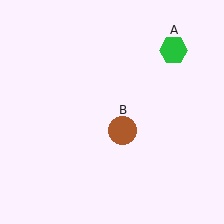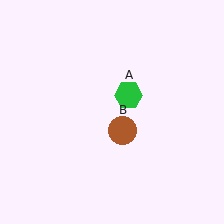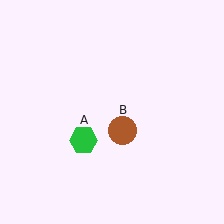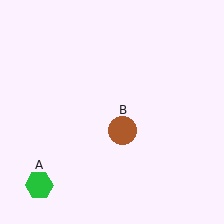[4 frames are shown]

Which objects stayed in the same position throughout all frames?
Brown circle (object B) remained stationary.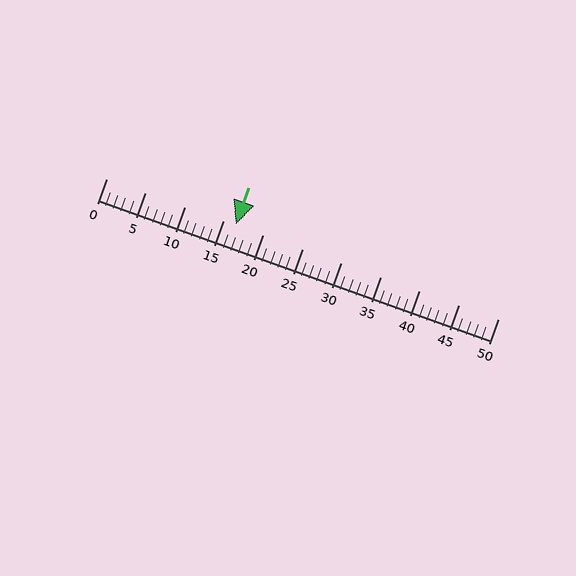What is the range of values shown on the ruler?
The ruler shows values from 0 to 50.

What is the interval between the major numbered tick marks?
The major tick marks are spaced 5 units apart.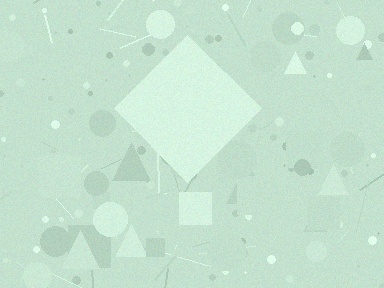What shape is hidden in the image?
A diamond is hidden in the image.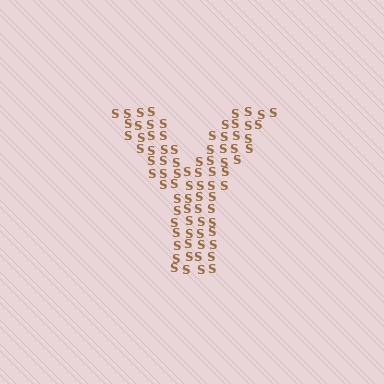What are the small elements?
The small elements are letter S's.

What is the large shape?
The large shape is the letter Y.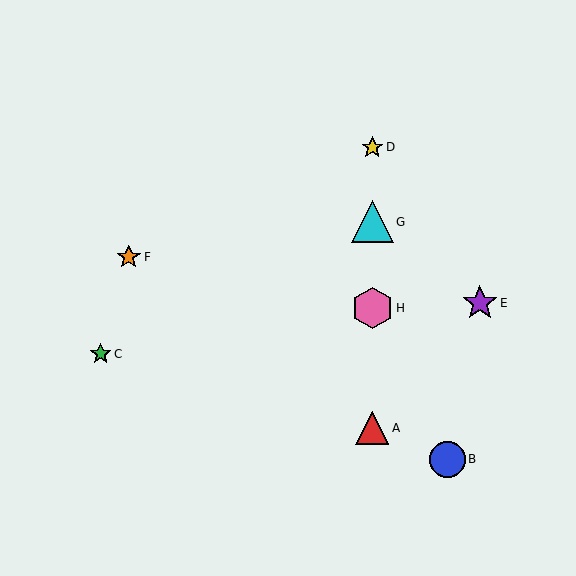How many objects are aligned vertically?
4 objects (A, D, G, H) are aligned vertically.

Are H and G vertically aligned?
Yes, both are at x≈372.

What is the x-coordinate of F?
Object F is at x≈129.